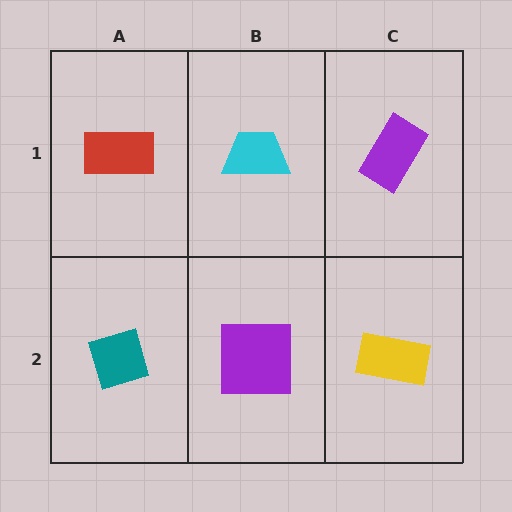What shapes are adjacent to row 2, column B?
A cyan trapezoid (row 1, column B), a teal diamond (row 2, column A), a yellow rectangle (row 2, column C).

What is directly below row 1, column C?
A yellow rectangle.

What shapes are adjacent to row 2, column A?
A red rectangle (row 1, column A), a purple square (row 2, column B).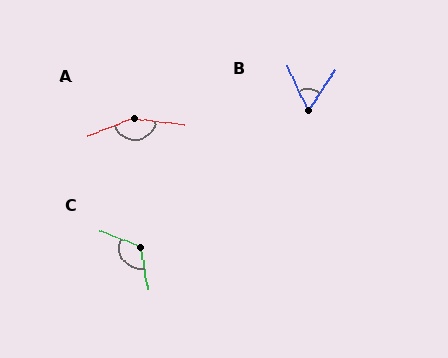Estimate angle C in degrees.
Approximately 122 degrees.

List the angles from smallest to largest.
B (58°), C (122°), A (152°).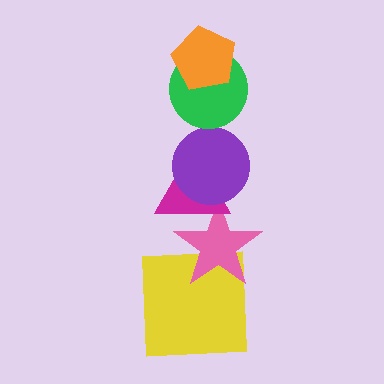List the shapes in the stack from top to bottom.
From top to bottom: the orange pentagon, the green circle, the purple circle, the magenta triangle, the pink star, the yellow square.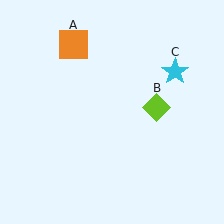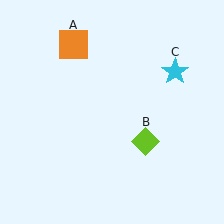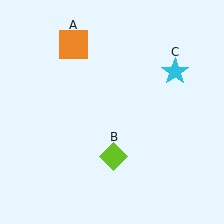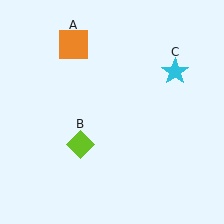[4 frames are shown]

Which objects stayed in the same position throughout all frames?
Orange square (object A) and cyan star (object C) remained stationary.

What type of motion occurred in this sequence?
The lime diamond (object B) rotated clockwise around the center of the scene.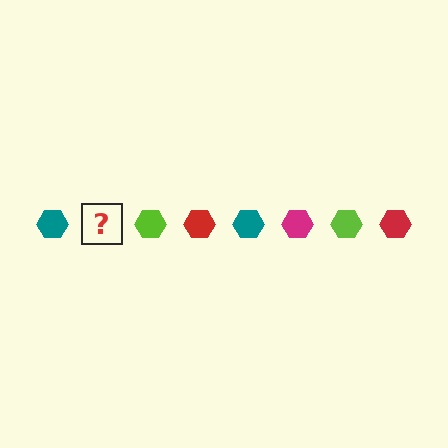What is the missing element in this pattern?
The missing element is a magenta hexagon.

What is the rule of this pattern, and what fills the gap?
The rule is that the pattern cycles through teal, magenta, lime, red hexagons. The gap should be filled with a magenta hexagon.